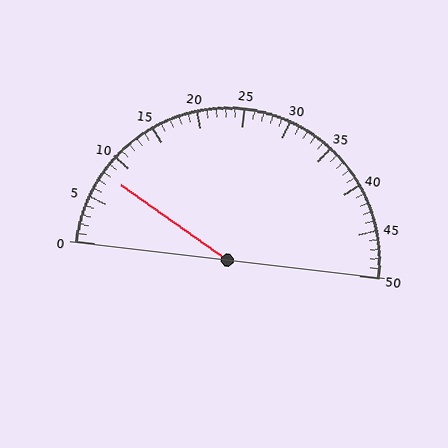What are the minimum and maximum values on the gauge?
The gauge ranges from 0 to 50.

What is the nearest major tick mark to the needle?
The nearest major tick mark is 10.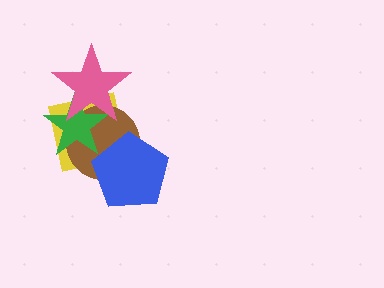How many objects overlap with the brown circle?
4 objects overlap with the brown circle.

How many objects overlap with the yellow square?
4 objects overlap with the yellow square.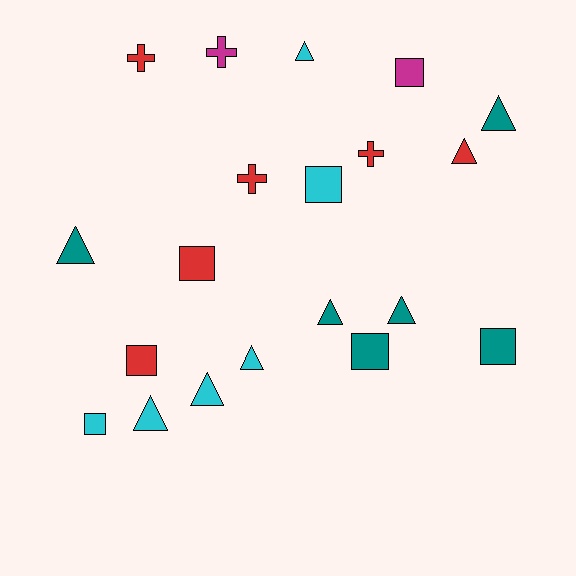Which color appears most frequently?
Red, with 6 objects.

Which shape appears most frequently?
Triangle, with 9 objects.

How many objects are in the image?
There are 20 objects.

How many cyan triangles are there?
There are 4 cyan triangles.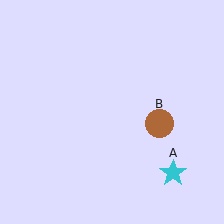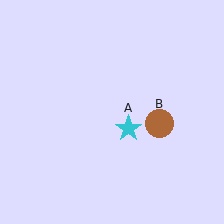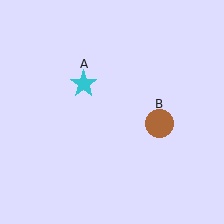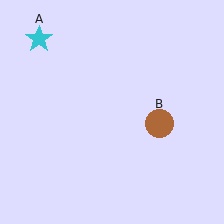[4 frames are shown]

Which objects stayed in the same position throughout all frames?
Brown circle (object B) remained stationary.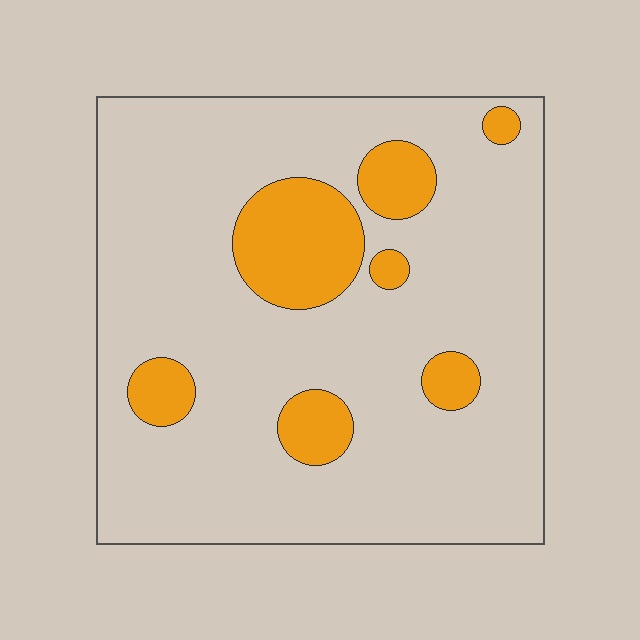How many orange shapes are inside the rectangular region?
7.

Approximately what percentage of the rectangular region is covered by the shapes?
Approximately 15%.